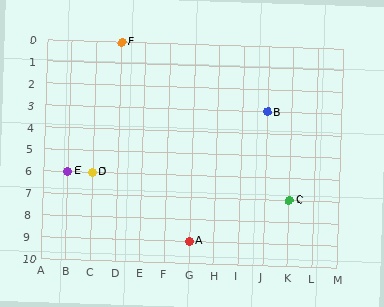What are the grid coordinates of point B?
Point B is at grid coordinates (J, 3).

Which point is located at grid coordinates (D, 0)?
Point F is at (D, 0).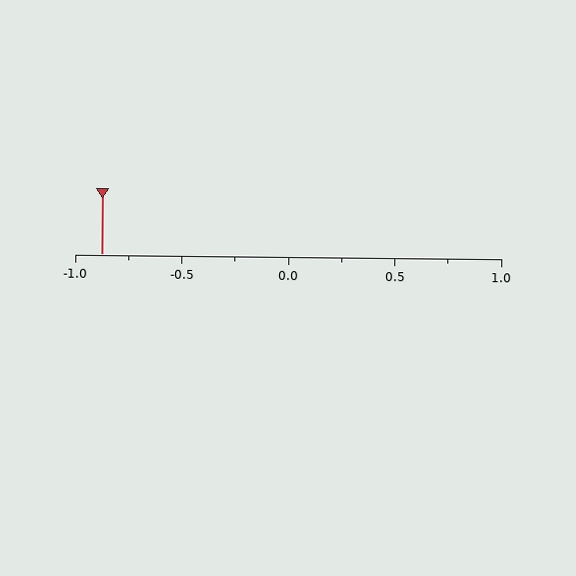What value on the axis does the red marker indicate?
The marker indicates approximately -0.88.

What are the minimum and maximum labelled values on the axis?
The axis runs from -1.0 to 1.0.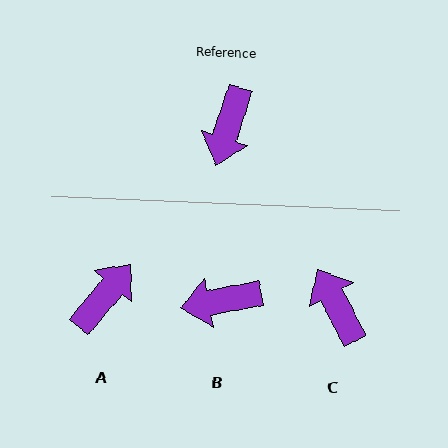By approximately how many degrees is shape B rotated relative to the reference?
Approximately 62 degrees clockwise.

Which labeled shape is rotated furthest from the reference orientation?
A, about 158 degrees away.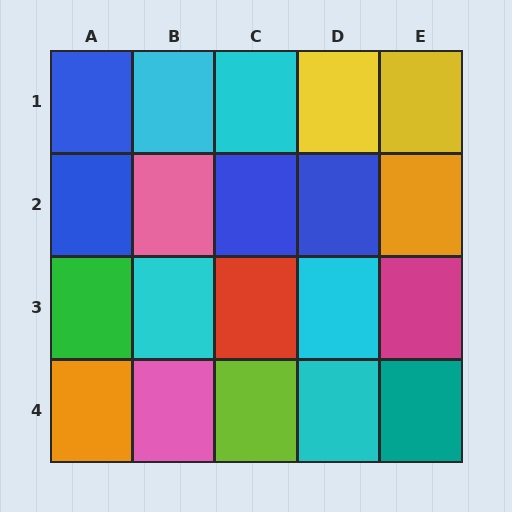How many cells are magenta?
1 cell is magenta.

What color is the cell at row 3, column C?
Red.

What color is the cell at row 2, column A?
Blue.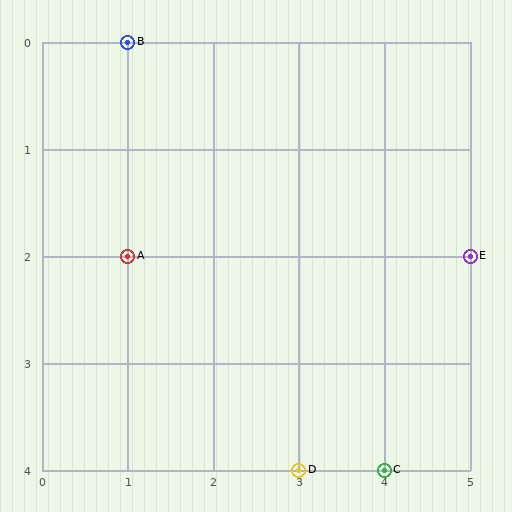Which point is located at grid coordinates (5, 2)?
Point E is at (5, 2).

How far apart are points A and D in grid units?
Points A and D are 2 columns and 2 rows apart (about 2.8 grid units diagonally).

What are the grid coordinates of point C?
Point C is at grid coordinates (4, 4).